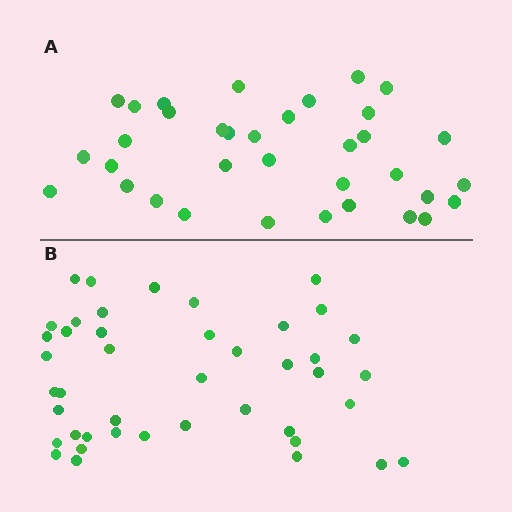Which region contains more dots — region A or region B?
Region B (the bottom region) has more dots.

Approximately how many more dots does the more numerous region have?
Region B has roughly 8 or so more dots than region A.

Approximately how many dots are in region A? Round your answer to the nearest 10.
About 40 dots. (The exact count is 35, which rounds to 40.)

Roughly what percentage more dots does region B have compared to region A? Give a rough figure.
About 25% more.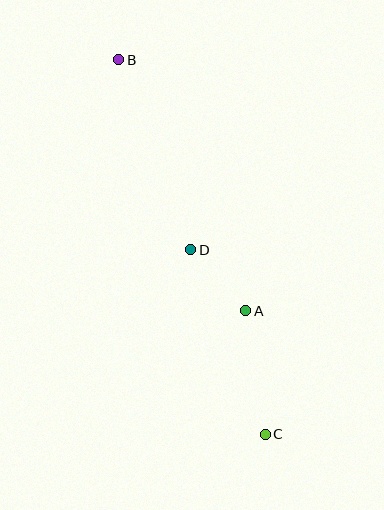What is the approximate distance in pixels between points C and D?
The distance between C and D is approximately 199 pixels.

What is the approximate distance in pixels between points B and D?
The distance between B and D is approximately 203 pixels.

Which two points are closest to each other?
Points A and D are closest to each other.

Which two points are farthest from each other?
Points B and C are farthest from each other.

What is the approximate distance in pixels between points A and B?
The distance between A and B is approximately 281 pixels.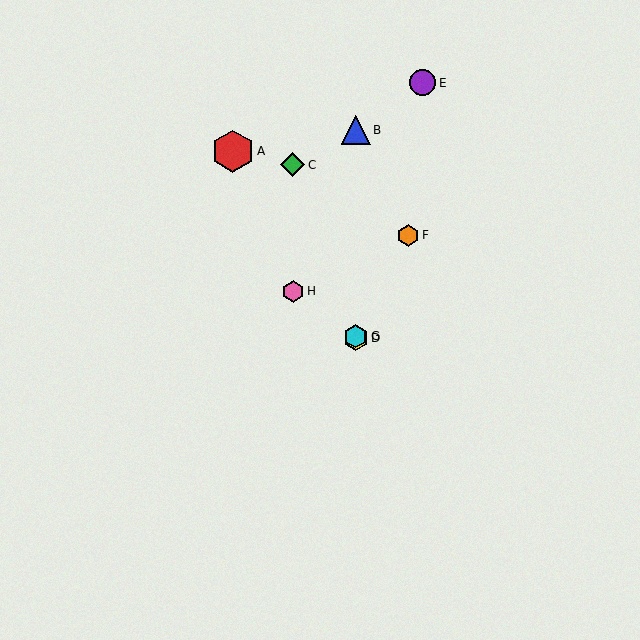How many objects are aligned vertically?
3 objects (B, D, G) are aligned vertically.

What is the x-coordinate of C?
Object C is at x≈292.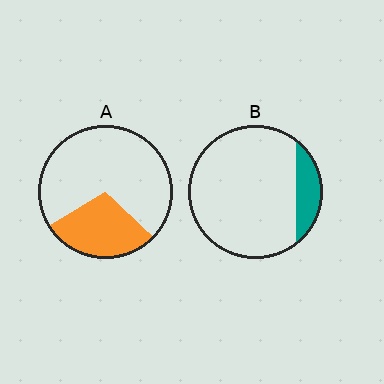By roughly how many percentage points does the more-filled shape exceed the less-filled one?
By roughly 15 percentage points (A over B).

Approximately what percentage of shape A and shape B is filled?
A is approximately 30% and B is approximately 15%.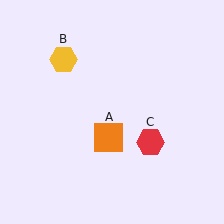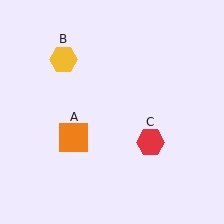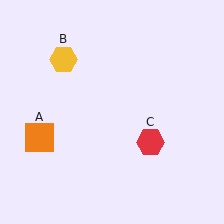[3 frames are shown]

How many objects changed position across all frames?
1 object changed position: orange square (object A).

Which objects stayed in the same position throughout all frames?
Yellow hexagon (object B) and red hexagon (object C) remained stationary.